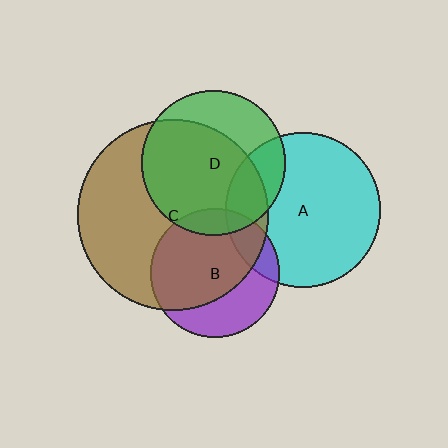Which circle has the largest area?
Circle C (brown).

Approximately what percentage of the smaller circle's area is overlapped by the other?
Approximately 15%.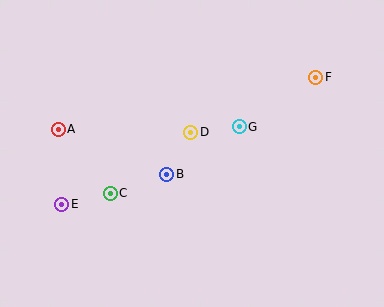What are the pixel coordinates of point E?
Point E is at (62, 204).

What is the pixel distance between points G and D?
The distance between G and D is 49 pixels.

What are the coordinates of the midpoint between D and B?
The midpoint between D and B is at (179, 153).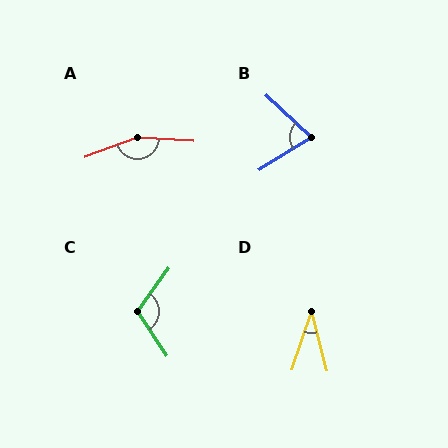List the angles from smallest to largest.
D (33°), B (75°), C (110°), A (156°).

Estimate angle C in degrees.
Approximately 110 degrees.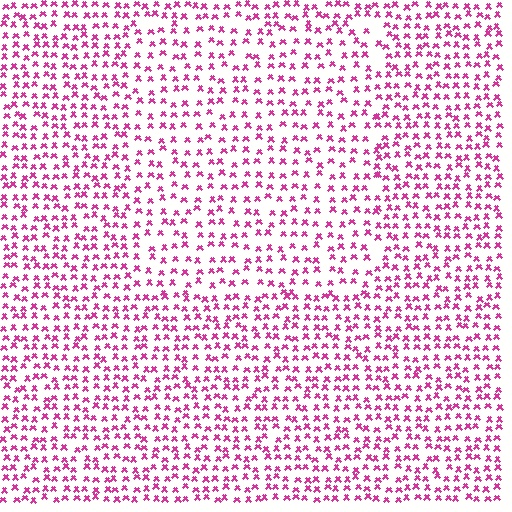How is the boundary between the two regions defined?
The boundary is defined by a change in element density (approximately 1.4x ratio). All elements are the same color, size, and shape.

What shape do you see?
I see a rectangle.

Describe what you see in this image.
The image contains small magenta elements arranged at two different densities. A rectangle-shaped region is visible where the elements are less densely packed than the surrounding area.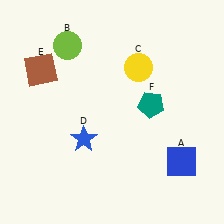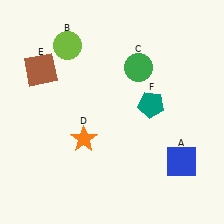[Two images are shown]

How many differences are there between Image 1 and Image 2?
There are 2 differences between the two images.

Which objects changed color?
C changed from yellow to green. D changed from blue to orange.